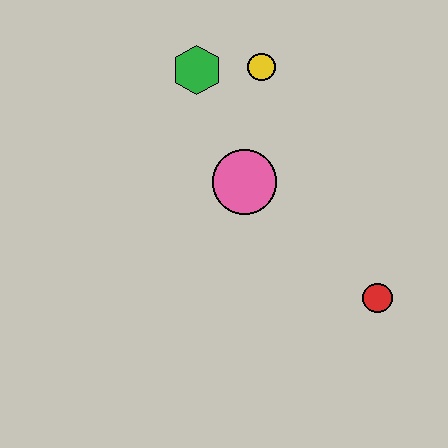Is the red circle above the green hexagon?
No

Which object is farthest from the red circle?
The green hexagon is farthest from the red circle.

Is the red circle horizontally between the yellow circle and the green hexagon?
No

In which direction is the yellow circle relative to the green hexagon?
The yellow circle is to the right of the green hexagon.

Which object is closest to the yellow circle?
The green hexagon is closest to the yellow circle.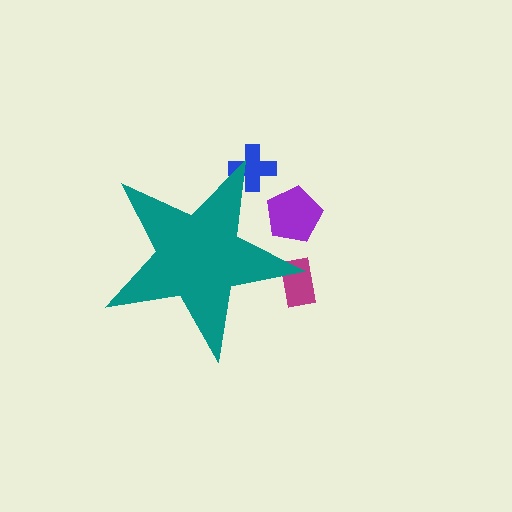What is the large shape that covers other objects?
A teal star.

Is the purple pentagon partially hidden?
Yes, the purple pentagon is partially hidden behind the teal star.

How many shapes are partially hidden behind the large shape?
3 shapes are partially hidden.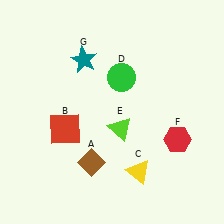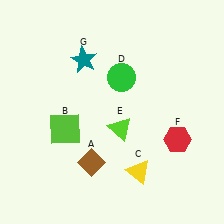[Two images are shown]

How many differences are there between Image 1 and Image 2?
There is 1 difference between the two images.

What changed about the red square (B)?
In Image 1, B is red. In Image 2, it changed to lime.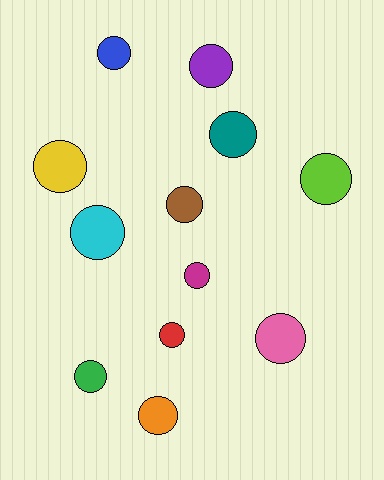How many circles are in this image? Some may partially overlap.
There are 12 circles.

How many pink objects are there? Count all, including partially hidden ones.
There is 1 pink object.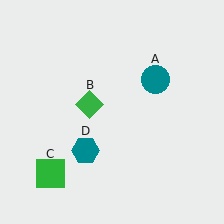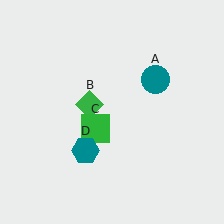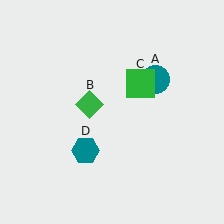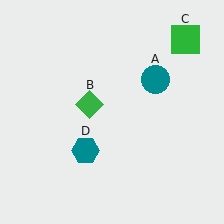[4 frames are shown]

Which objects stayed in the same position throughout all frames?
Teal circle (object A) and green diamond (object B) and teal hexagon (object D) remained stationary.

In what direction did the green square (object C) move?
The green square (object C) moved up and to the right.